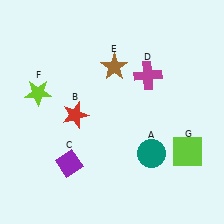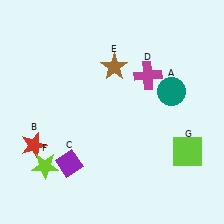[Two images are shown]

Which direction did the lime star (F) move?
The lime star (F) moved down.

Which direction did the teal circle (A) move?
The teal circle (A) moved up.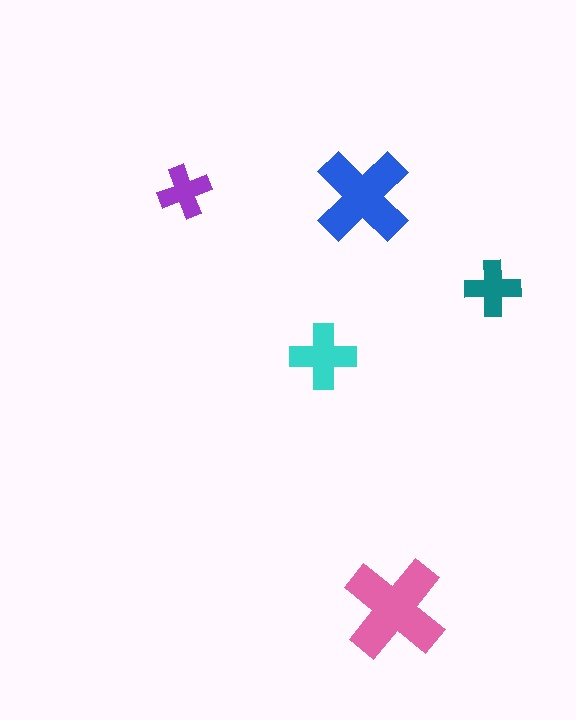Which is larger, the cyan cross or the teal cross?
The cyan one.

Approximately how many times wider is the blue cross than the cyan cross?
About 1.5 times wider.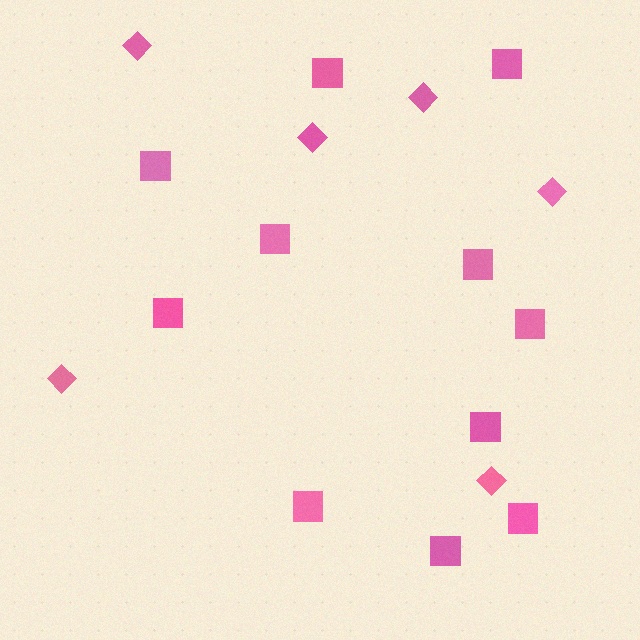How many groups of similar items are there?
There are 2 groups: one group of diamonds (6) and one group of squares (11).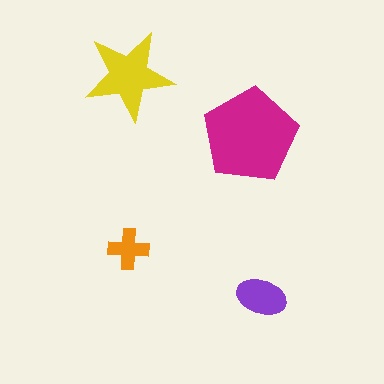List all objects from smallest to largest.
The orange cross, the purple ellipse, the yellow star, the magenta pentagon.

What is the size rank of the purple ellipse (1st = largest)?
3rd.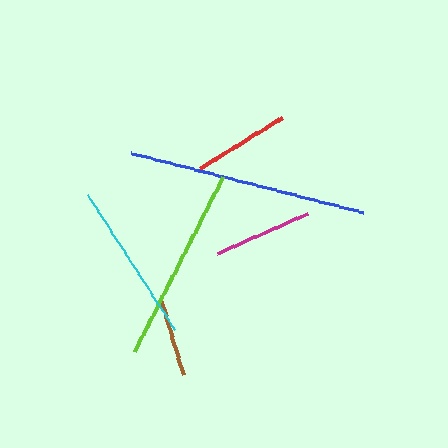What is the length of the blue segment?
The blue segment is approximately 239 pixels long.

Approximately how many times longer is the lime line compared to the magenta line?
The lime line is approximately 2.0 times the length of the magenta line.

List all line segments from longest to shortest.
From longest to shortest: blue, lime, cyan, magenta, red, brown.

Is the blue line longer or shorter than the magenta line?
The blue line is longer than the magenta line.